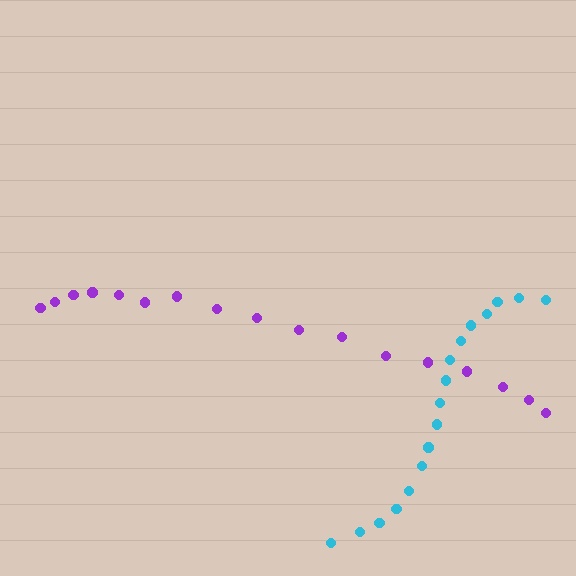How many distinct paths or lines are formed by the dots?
There are 2 distinct paths.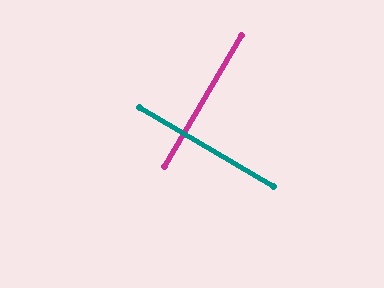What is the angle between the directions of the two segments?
Approximately 90 degrees.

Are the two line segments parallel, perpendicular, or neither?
Perpendicular — they meet at approximately 90°.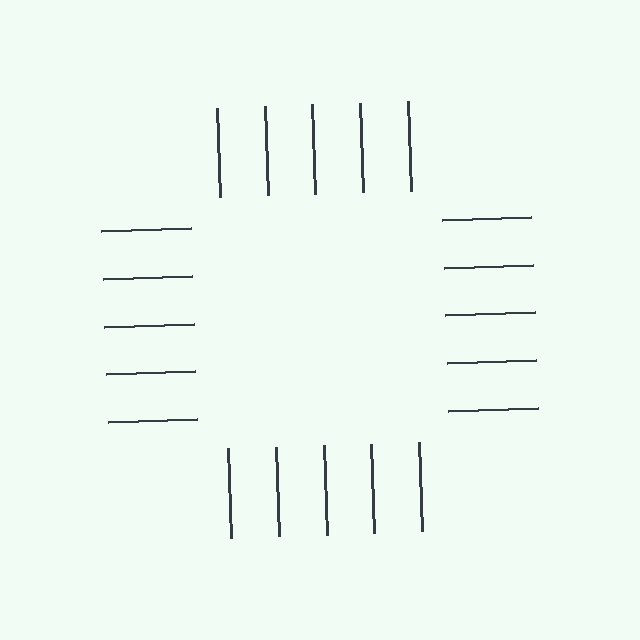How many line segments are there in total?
20 — 5 along each of the 4 edges.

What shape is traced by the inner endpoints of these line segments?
An illusory square — the line segments terminate on its edges but no continuous stroke is drawn.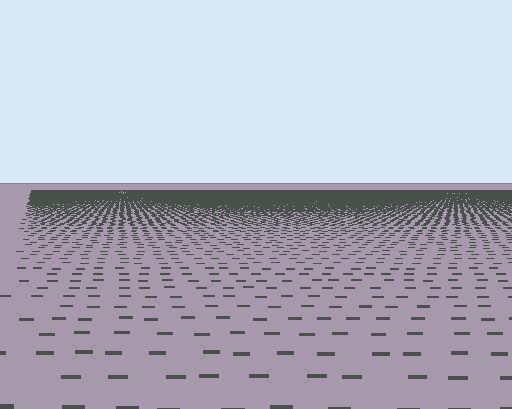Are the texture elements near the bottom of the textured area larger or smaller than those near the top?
Larger. Near the bottom, elements are closer to the viewer and appear at a bigger on-screen size.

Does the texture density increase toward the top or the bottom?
Density increases toward the top.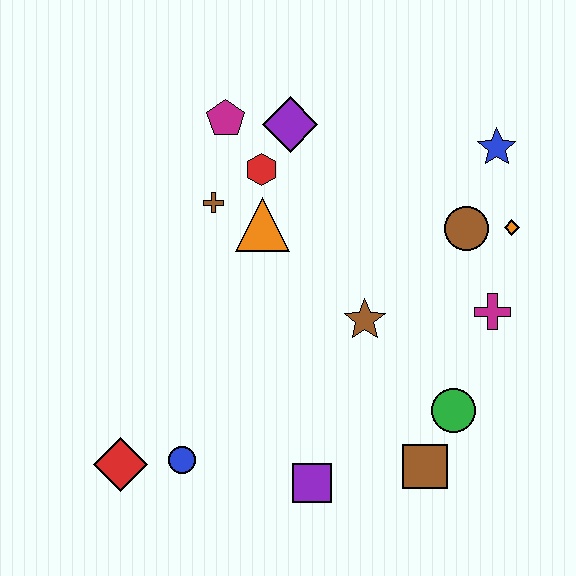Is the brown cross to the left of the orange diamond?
Yes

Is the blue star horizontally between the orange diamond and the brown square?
Yes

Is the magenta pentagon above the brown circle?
Yes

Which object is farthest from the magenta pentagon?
The brown square is farthest from the magenta pentagon.